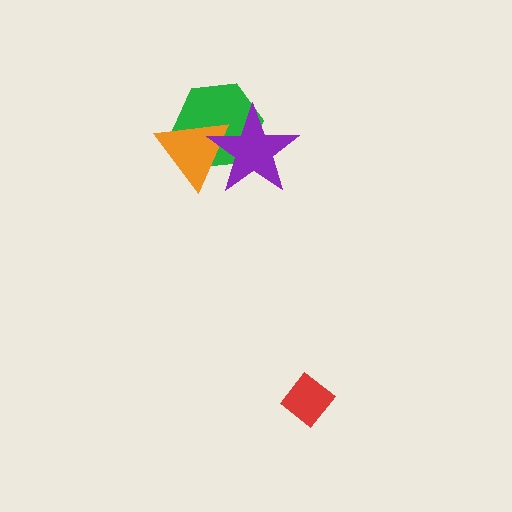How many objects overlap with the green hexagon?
2 objects overlap with the green hexagon.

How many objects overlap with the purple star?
2 objects overlap with the purple star.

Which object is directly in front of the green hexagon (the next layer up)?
The orange triangle is directly in front of the green hexagon.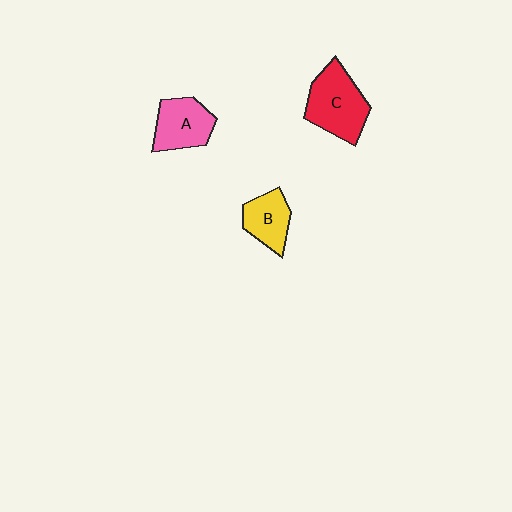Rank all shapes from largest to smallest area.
From largest to smallest: C (red), A (pink), B (yellow).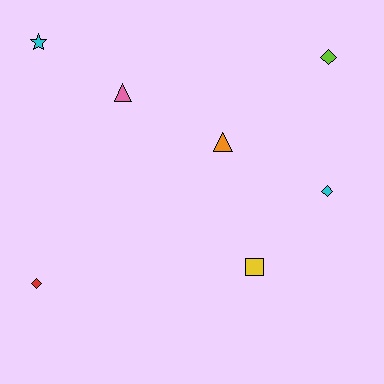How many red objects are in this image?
There is 1 red object.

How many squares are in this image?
There is 1 square.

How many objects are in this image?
There are 7 objects.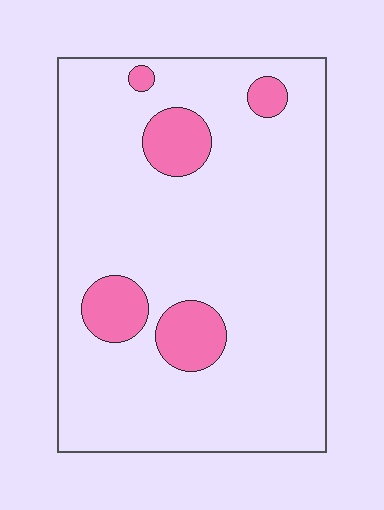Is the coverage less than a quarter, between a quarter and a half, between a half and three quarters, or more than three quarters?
Less than a quarter.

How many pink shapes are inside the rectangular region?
5.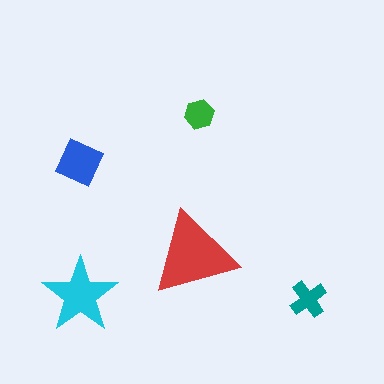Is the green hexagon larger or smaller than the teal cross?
Smaller.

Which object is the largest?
The red triangle.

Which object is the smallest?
The green hexagon.